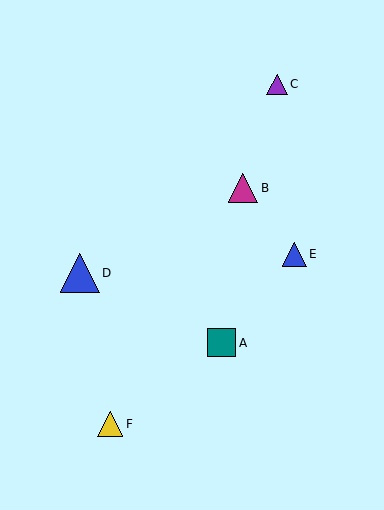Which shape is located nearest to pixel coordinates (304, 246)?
The blue triangle (labeled E) at (294, 254) is nearest to that location.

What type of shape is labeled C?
Shape C is a purple triangle.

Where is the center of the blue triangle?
The center of the blue triangle is at (80, 273).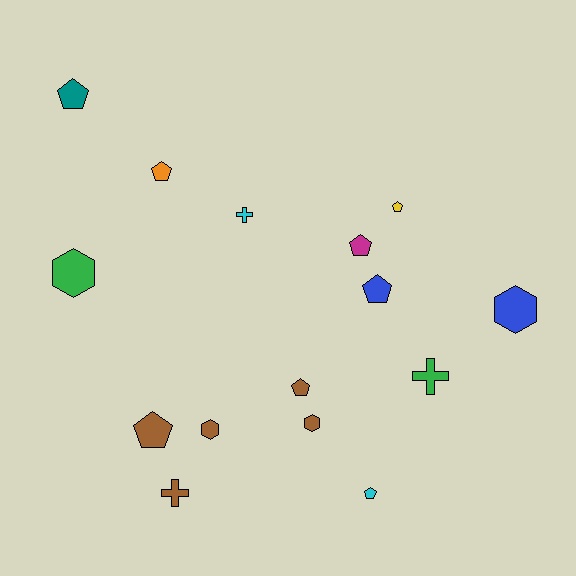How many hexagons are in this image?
There are 4 hexagons.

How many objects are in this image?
There are 15 objects.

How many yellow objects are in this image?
There is 1 yellow object.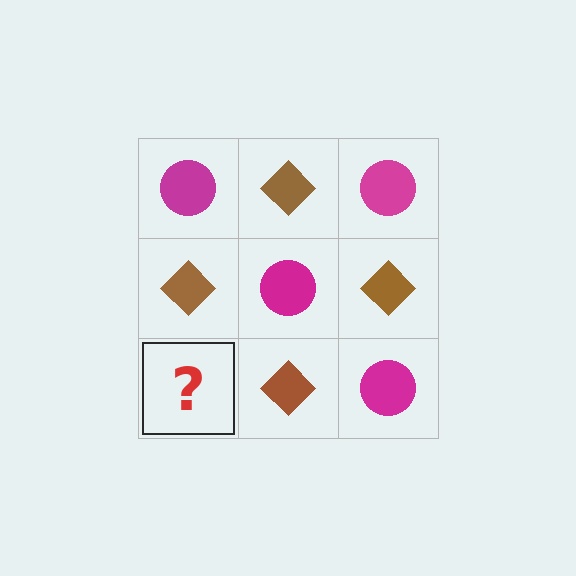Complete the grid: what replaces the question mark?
The question mark should be replaced with a magenta circle.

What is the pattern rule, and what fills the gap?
The rule is that it alternates magenta circle and brown diamond in a checkerboard pattern. The gap should be filled with a magenta circle.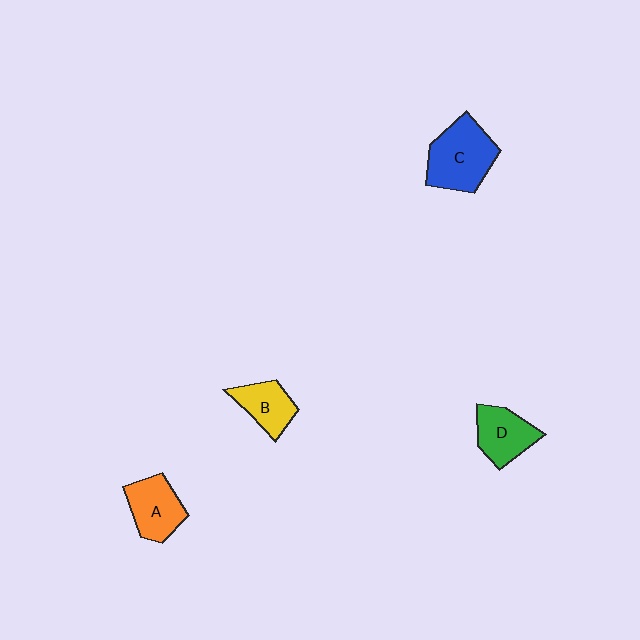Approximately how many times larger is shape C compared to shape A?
Approximately 1.4 times.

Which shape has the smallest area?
Shape B (yellow).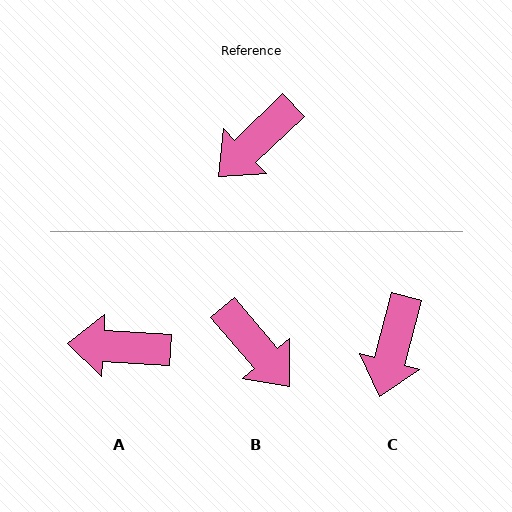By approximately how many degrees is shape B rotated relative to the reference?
Approximately 87 degrees counter-clockwise.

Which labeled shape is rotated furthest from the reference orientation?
B, about 87 degrees away.